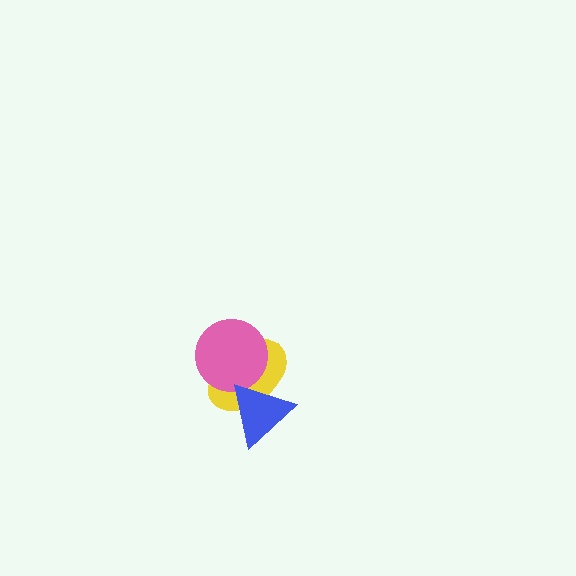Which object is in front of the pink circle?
The blue triangle is in front of the pink circle.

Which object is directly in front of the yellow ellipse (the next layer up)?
The pink circle is directly in front of the yellow ellipse.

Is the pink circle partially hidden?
Yes, it is partially covered by another shape.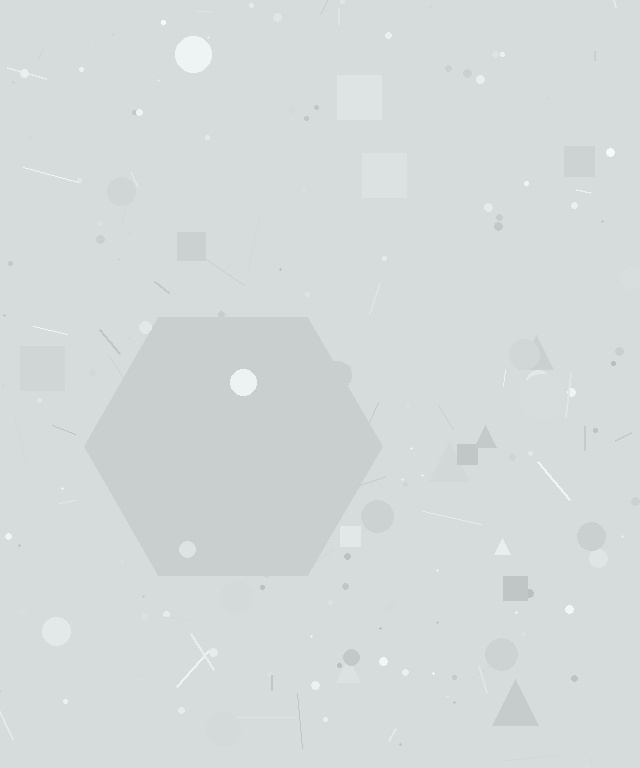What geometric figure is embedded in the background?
A hexagon is embedded in the background.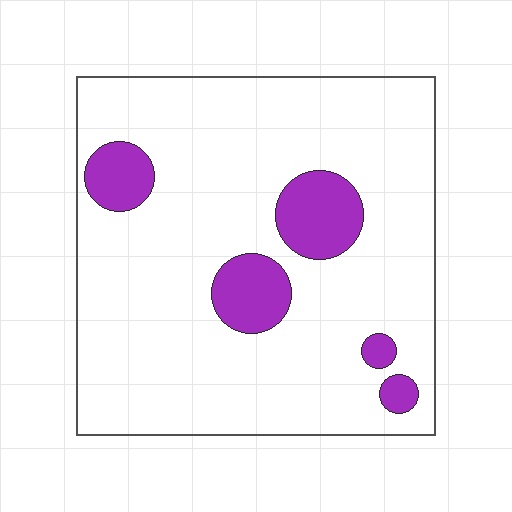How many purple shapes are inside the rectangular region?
5.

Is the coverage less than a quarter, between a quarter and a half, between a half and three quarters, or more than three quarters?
Less than a quarter.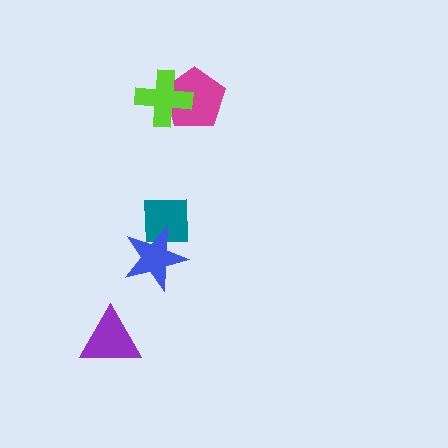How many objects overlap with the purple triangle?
0 objects overlap with the purple triangle.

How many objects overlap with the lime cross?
1 object overlaps with the lime cross.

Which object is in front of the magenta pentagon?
The lime cross is in front of the magenta pentagon.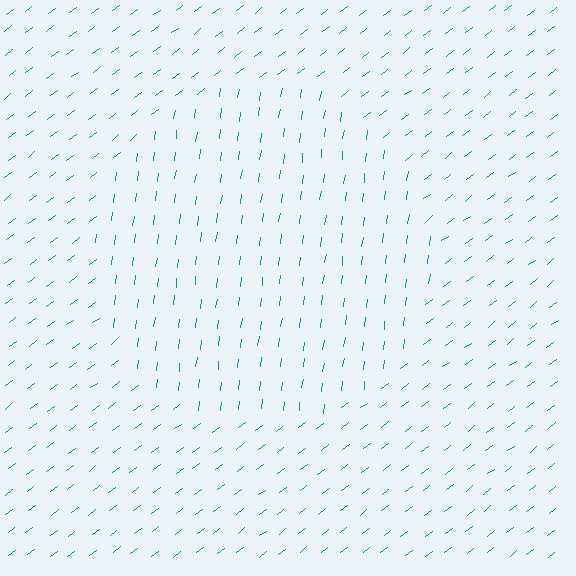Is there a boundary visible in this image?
Yes, there is a texture boundary formed by a change in line orientation.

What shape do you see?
I see a circle.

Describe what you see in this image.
The image is filled with small teal line segments. A circle region in the image has lines oriented differently from the surrounding lines, creating a visible texture boundary.